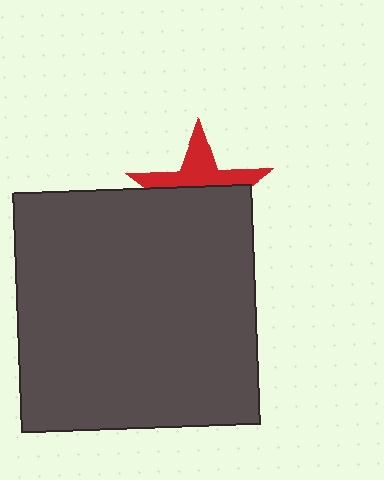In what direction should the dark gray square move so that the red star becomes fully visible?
The dark gray square should move down. That is the shortest direction to clear the overlap and leave the red star fully visible.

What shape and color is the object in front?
The object in front is a dark gray square.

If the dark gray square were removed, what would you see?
You would see the complete red star.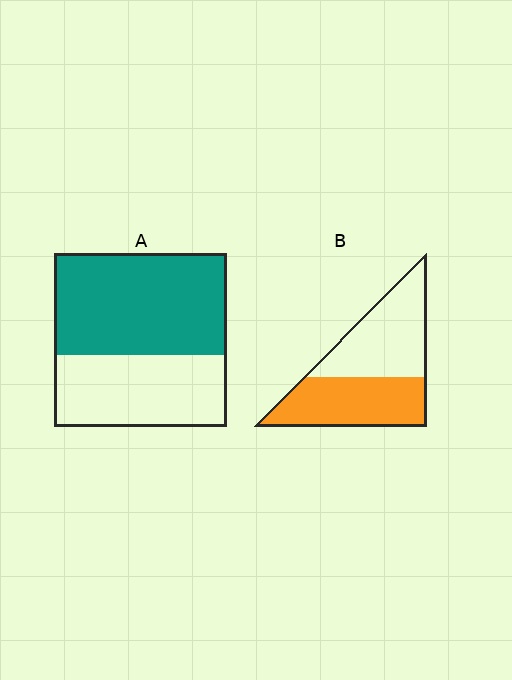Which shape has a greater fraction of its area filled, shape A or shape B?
Shape A.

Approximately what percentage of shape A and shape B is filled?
A is approximately 60% and B is approximately 50%.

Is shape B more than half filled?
Roughly half.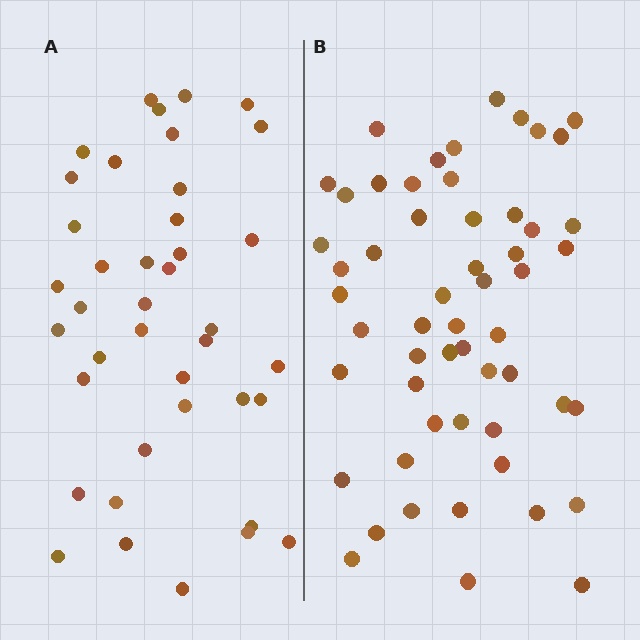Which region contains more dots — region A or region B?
Region B (the right region) has more dots.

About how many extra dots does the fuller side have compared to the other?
Region B has approximately 15 more dots than region A.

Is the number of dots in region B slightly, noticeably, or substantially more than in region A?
Region B has noticeably more, but not dramatically so. The ratio is roughly 1.4 to 1.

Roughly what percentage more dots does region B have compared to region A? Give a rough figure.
About 40% more.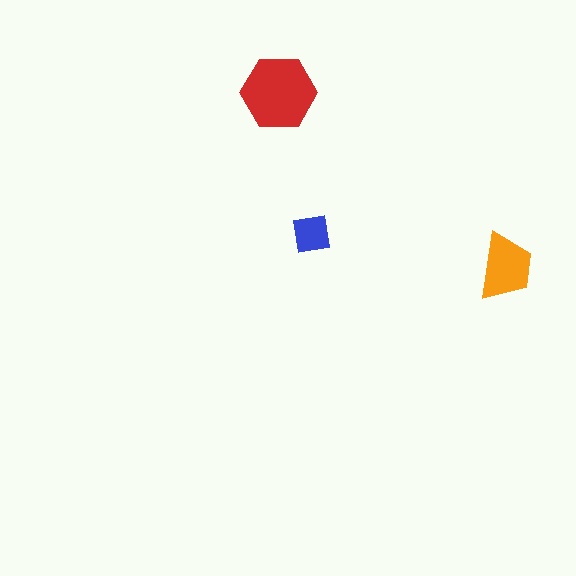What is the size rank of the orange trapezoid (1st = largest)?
2nd.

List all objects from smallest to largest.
The blue square, the orange trapezoid, the red hexagon.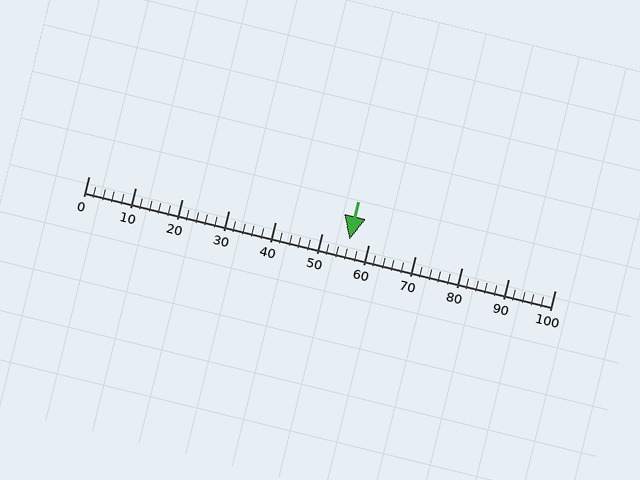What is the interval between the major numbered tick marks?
The major tick marks are spaced 10 units apart.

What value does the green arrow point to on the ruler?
The green arrow points to approximately 56.